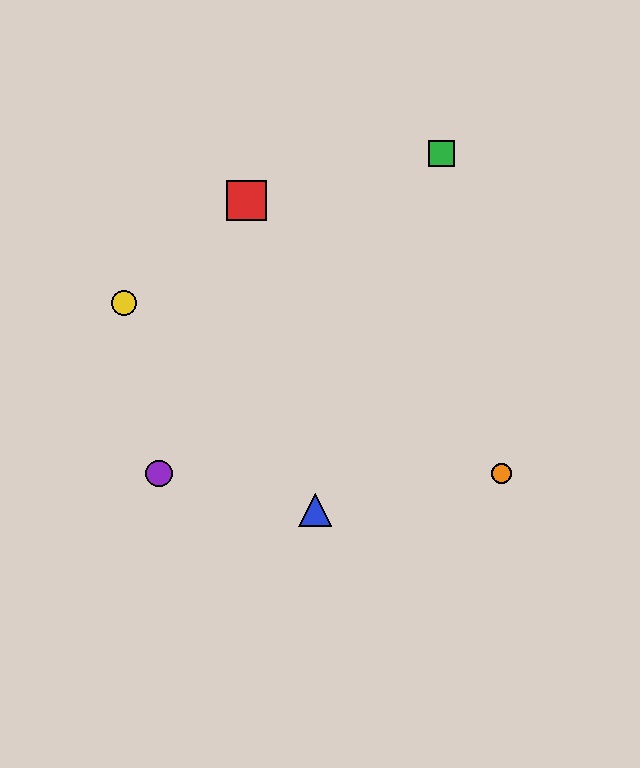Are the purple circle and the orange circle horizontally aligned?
Yes, both are at y≈473.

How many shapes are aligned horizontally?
2 shapes (the purple circle, the orange circle) are aligned horizontally.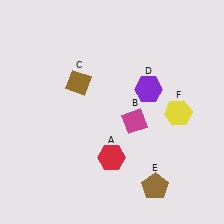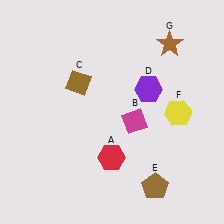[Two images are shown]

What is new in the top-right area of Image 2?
A brown star (G) was added in the top-right area of Image 2.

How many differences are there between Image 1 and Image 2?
There is 1 difference between the two images.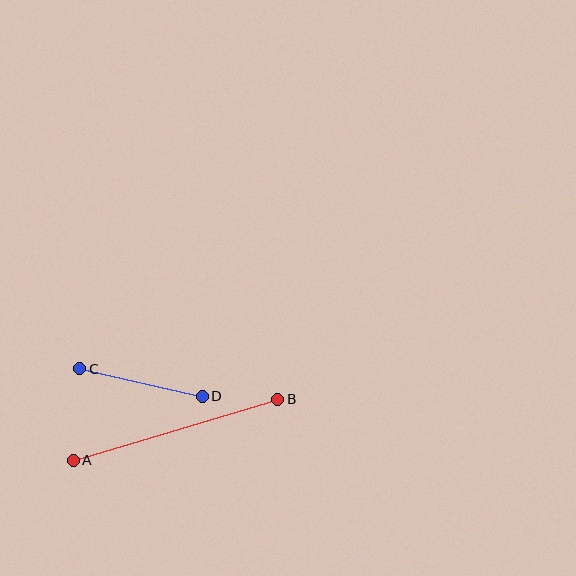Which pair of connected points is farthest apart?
Points A and B are farthest apart.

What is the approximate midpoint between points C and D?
The midpoint is at approximately (141, 383) pixels.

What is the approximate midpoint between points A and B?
The midpoint is at approximately (176, 430) pixels.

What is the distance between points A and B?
The distance is approximately 213 pixels.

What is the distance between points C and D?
The distance is approximately 125 pixels.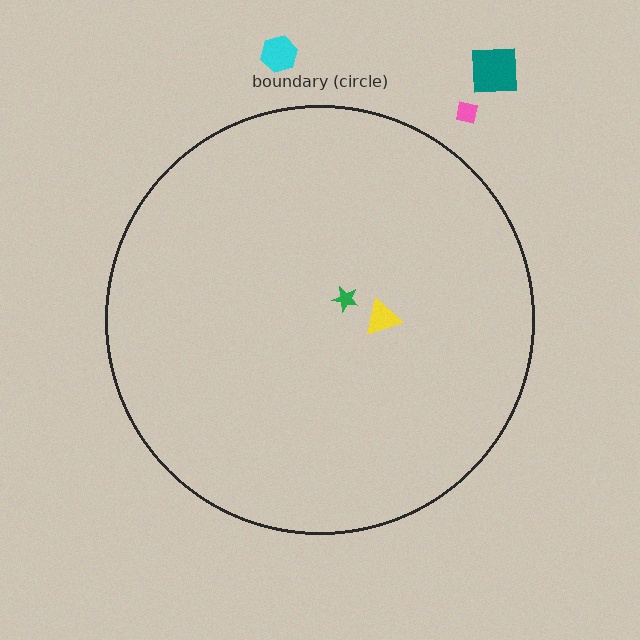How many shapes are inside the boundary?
2 inside, 3 outside.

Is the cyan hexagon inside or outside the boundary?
Outside.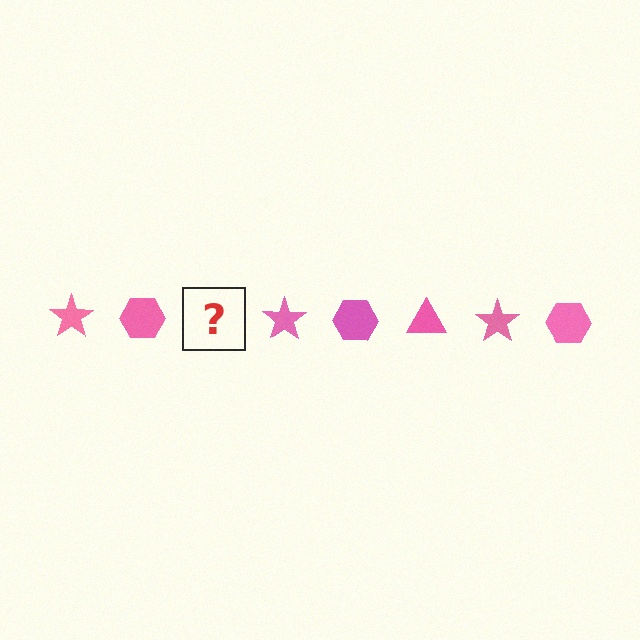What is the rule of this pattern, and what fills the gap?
The rule is that the pattern cycles through star, hexagon, triangle shapes in pink. The gap should be filled with a pink triangle.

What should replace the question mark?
The question mark should be replaced with a pink triangle.